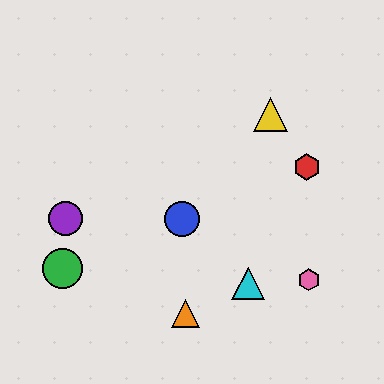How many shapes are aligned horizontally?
2 shapes (the blue circle, the purple circle) are aligned horizontally.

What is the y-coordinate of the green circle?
The green circle is at y≈269.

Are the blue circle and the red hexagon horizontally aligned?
No, the blue circle is at y≈219 and the red hexagon is at y≈167.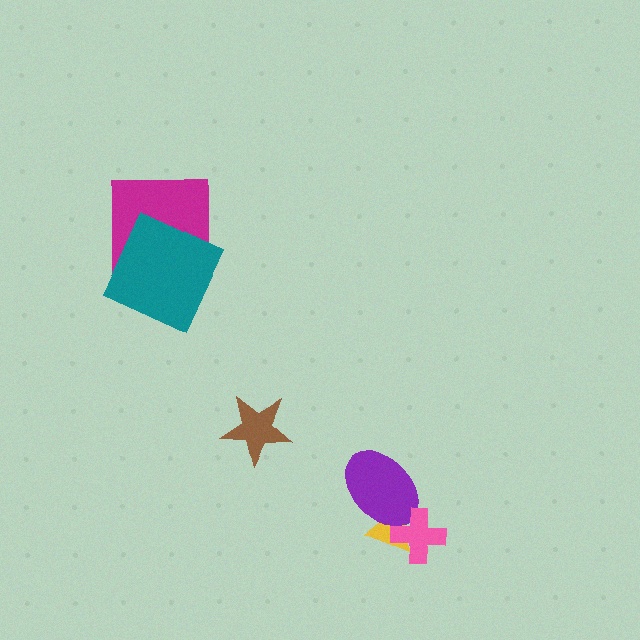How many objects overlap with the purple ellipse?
2 objects overlap with the purple ellipse.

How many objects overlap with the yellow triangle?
2 objects overlap with the yellow triangle.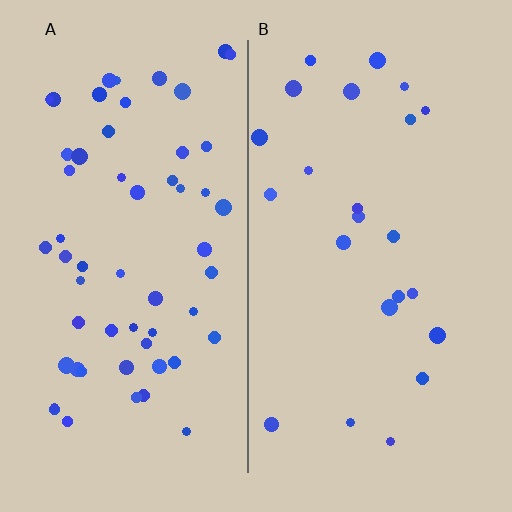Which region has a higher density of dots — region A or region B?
A (the left).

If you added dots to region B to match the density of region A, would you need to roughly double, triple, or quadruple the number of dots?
Approximately double.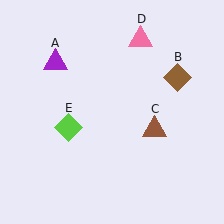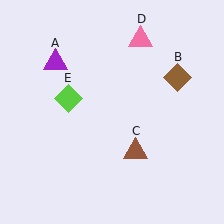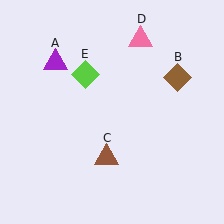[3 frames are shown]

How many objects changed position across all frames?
2 objects changed position: brown triangle (object C), lime diamond (object E).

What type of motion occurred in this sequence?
The brown triangle (object C), lime diamond (object E) rotated clockwise around the center of the scene.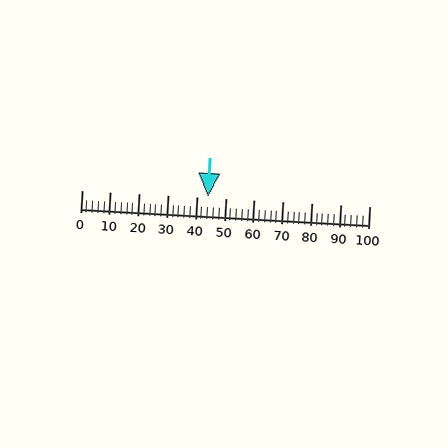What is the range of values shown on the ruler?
The ruler shows values from 0 to 100.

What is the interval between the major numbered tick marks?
The major tick marks are spaced 10 units apart.